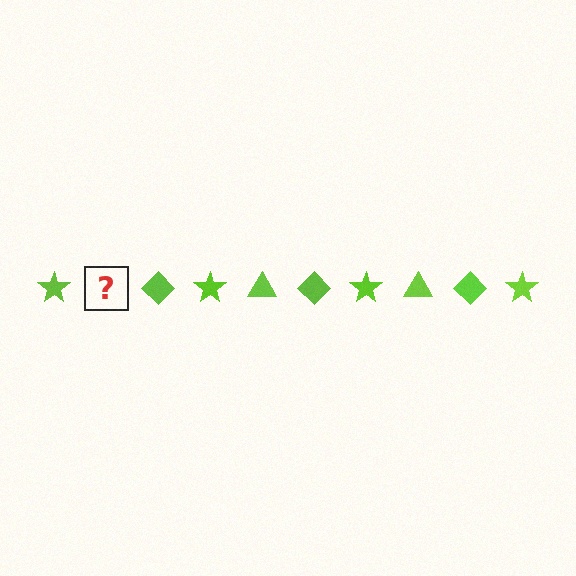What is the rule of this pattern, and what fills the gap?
The rule is that the pattern cycles through star, triangle, diamond shapes in lime. The gap should be filled with a lime triangle.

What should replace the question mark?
The question mark should be replaced with a lime triangle.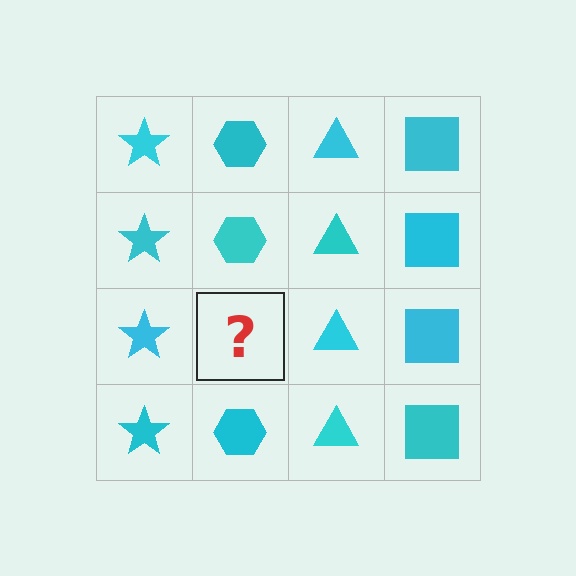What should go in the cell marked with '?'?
The missing cell should contain a cyan hexagon.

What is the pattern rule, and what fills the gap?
The rule is that each column has a consistent shape. The gap should be filled with a cyan hexagon.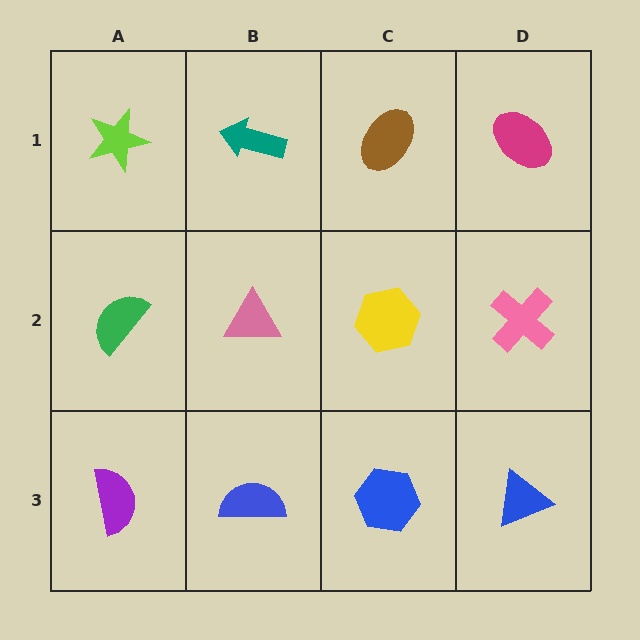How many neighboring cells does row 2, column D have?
3.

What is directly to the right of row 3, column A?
A blue semicircle.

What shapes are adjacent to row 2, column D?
A magenta ellipse (row 1, column D), a blue triangle (row 3, column D), a yellow hexagon (row 2, column C).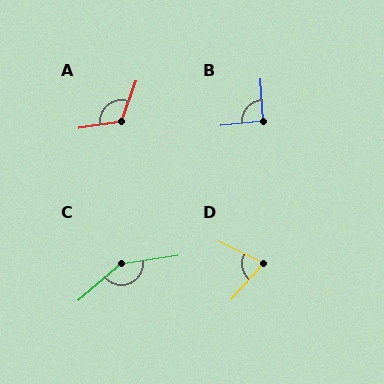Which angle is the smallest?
D, at approximately 74 degrees.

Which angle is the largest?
C, at approximately 148 degrees.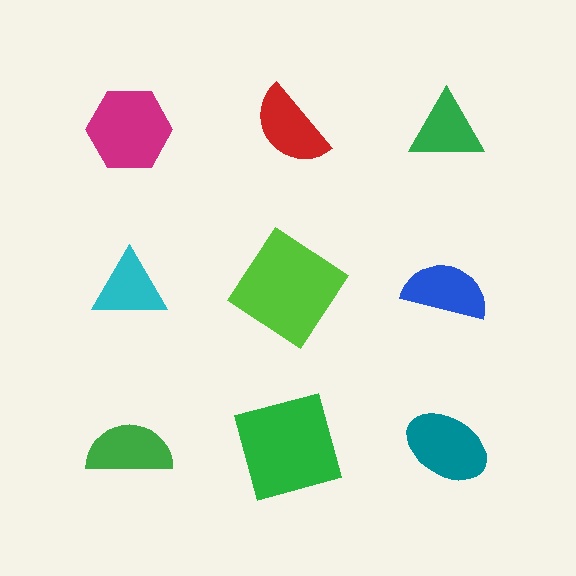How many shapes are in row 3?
3 shapes.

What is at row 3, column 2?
A green square.